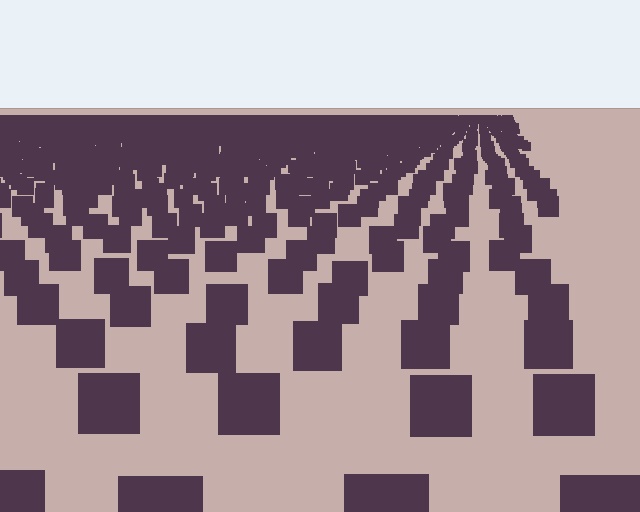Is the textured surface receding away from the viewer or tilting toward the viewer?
The surface is receding away from the viewer. Texture elements get smaller and denser toward the top.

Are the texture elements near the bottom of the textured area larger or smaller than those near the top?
Larger. Near the bottom, elements are closer to the viewer and appear at a bigger on-screen size.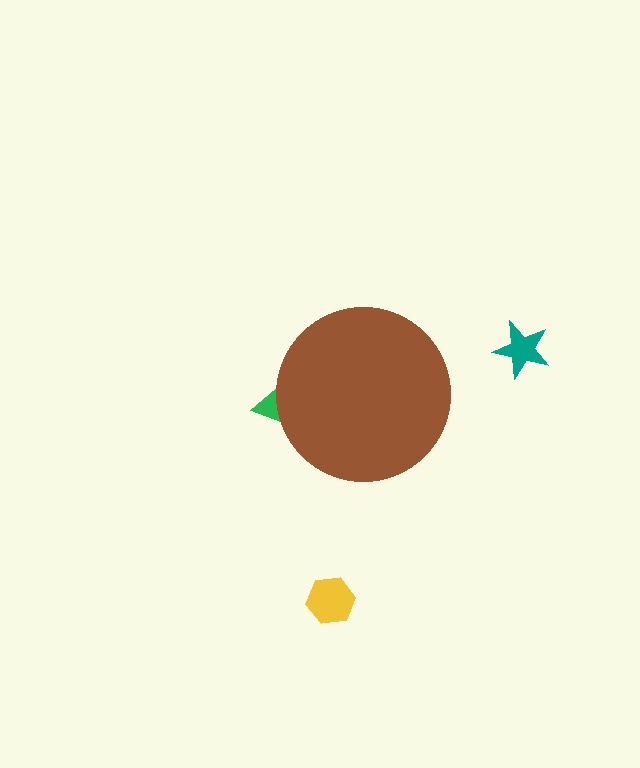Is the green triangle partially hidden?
Yes, the green triangle is partially hidden behind the brown circle.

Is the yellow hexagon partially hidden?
No, the yellow hexagon is fully visible.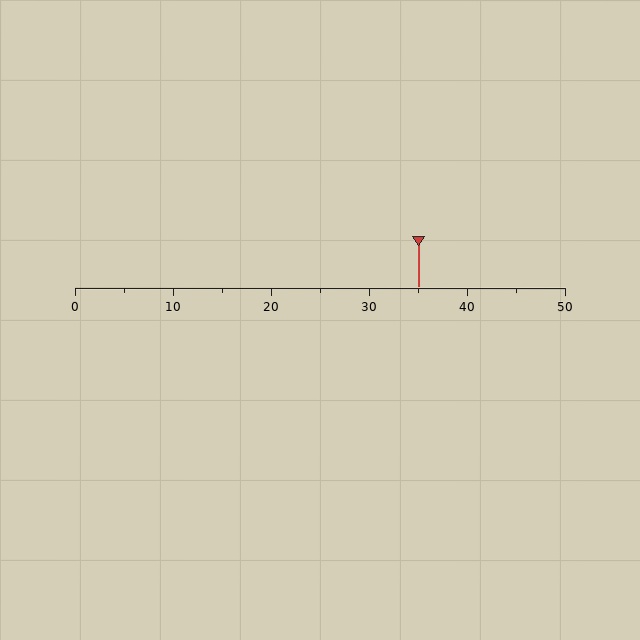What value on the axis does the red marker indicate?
The marker indicates approximately 35.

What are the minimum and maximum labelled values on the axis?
The axis runs from 0 to 50.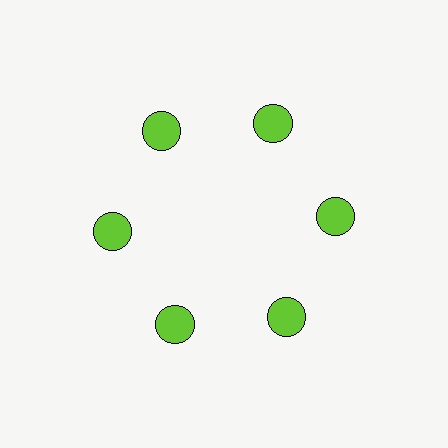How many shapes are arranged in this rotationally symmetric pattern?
There are 6 shapes, arranged in 6 groups of 1.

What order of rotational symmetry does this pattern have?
This pattern has 6-fold rotational symmetry.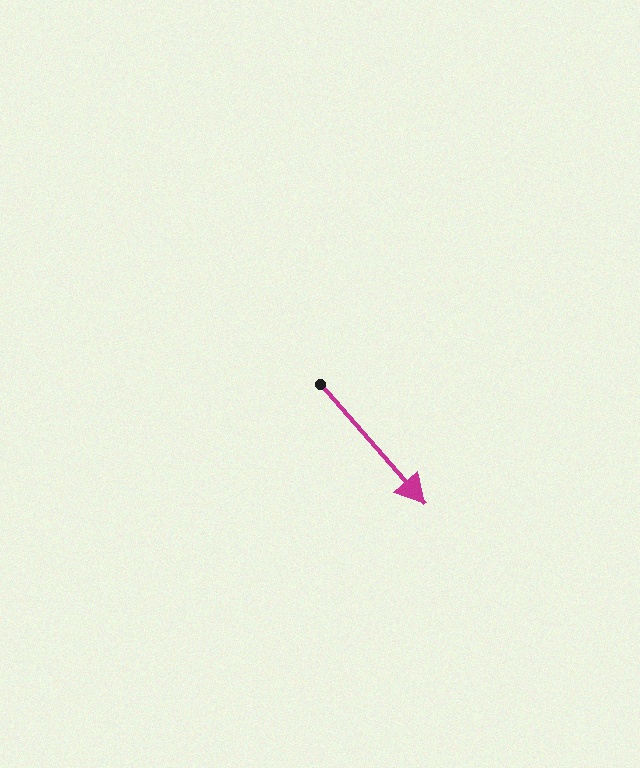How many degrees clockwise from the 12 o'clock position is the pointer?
Approximately 139 degrees.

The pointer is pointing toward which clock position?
Roughly 5 o'clock.